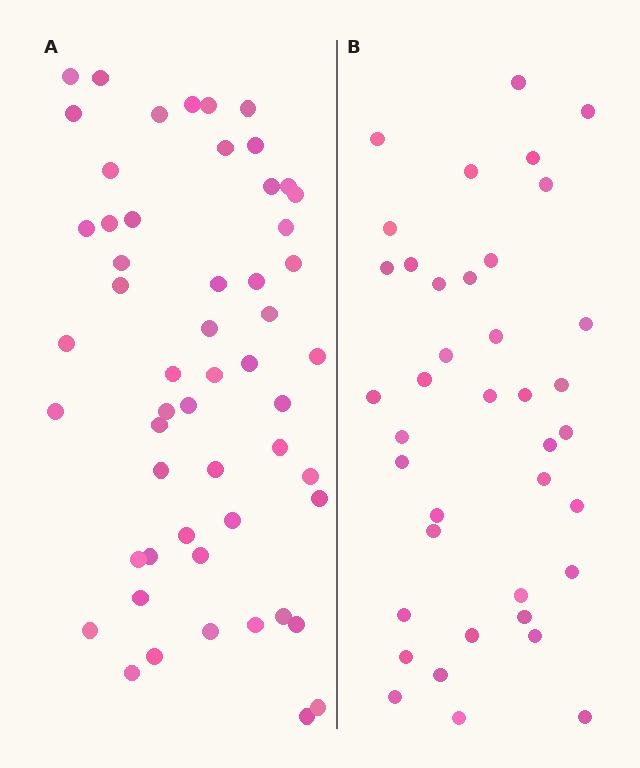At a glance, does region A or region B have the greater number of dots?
Region A (the left region) has more dots.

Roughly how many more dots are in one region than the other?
Region A has approximately 15 more dots than region B.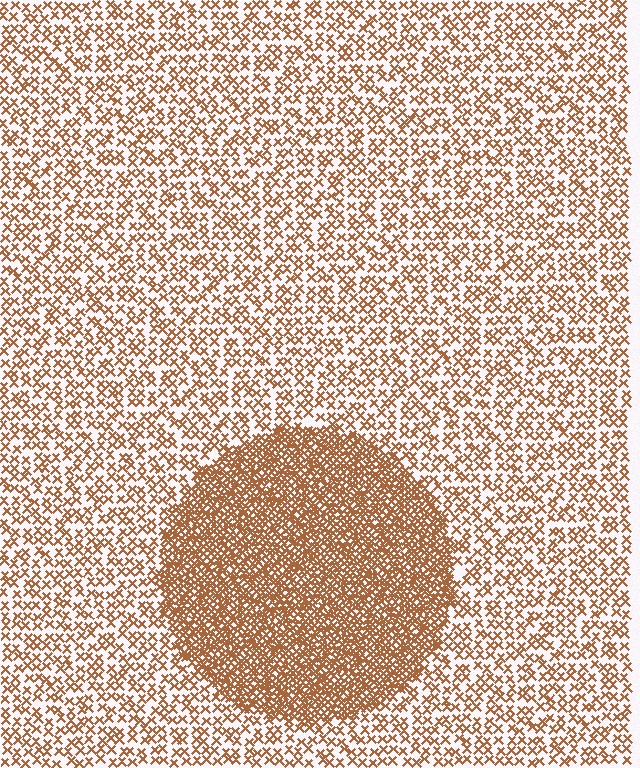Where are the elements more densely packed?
The elements are more densely packed inside the circle boundary.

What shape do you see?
I see a circle.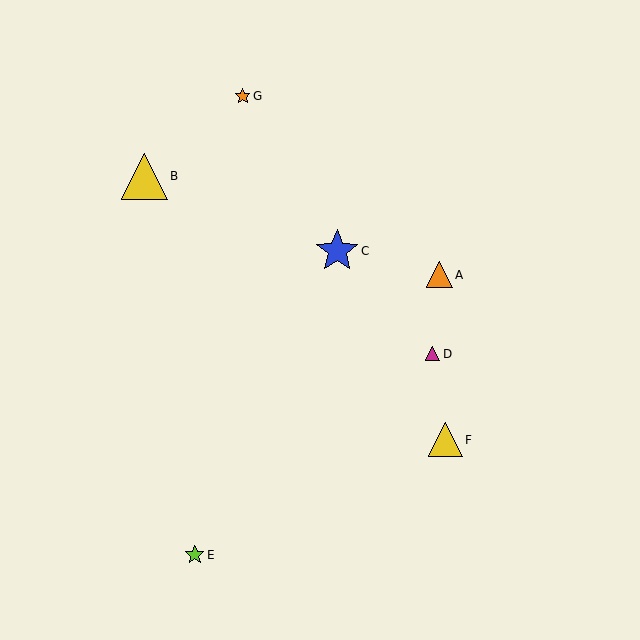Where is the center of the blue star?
The center of the blue star is at (337, 251).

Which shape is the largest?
The yellow triangle (labeled B) is the largest.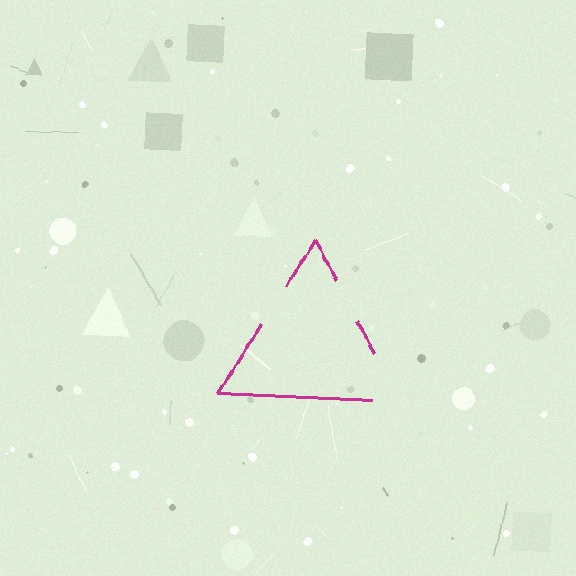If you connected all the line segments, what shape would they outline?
They would outline a triangle.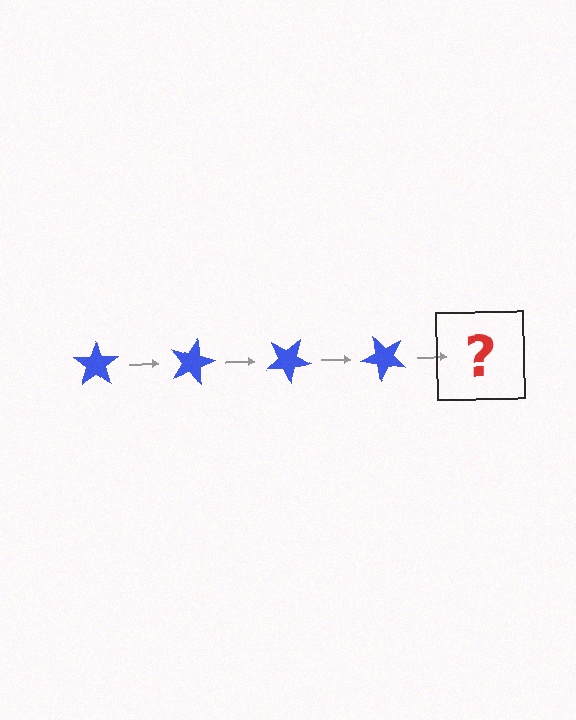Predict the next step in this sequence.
The next step is a blue star rotated 60 degrees.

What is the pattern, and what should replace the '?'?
The pattern is that the star rotates 15 degrees each step. The '?' should be a blue star rotated 60 degrees.